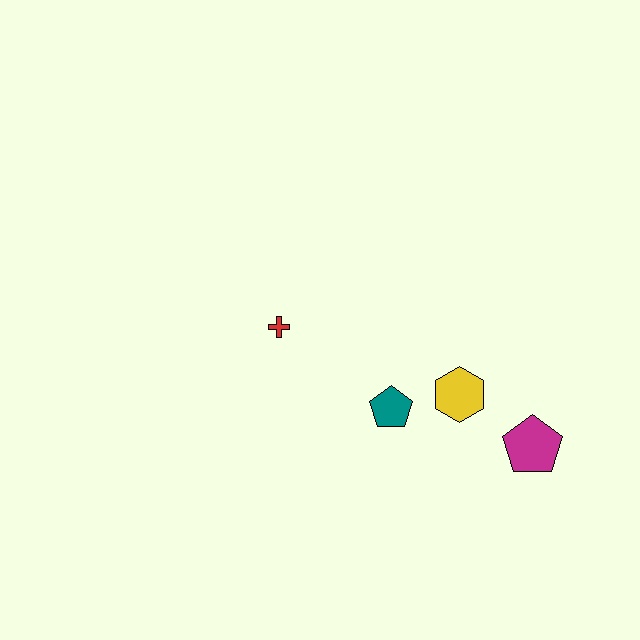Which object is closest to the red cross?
The teal pentagon is closest to the red cross.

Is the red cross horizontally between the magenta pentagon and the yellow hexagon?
No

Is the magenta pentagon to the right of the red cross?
Yes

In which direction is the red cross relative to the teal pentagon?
The red cross is to the left of the teal pentagon.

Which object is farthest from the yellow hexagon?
The red cross is farthest from the yellow hexagon.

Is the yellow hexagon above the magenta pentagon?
Yes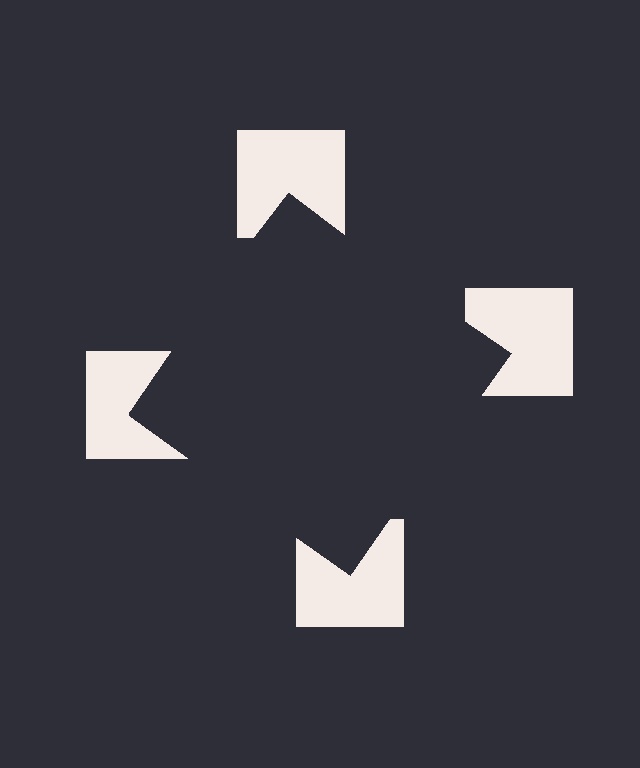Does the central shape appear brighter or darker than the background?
It typically appears slightly darker than the background, even though no actual brightness change is drawn.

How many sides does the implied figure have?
4 sides.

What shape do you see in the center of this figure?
An illusory square — its edges are inferred from the aligned wedge cuts in the notched squares, not physically drawn.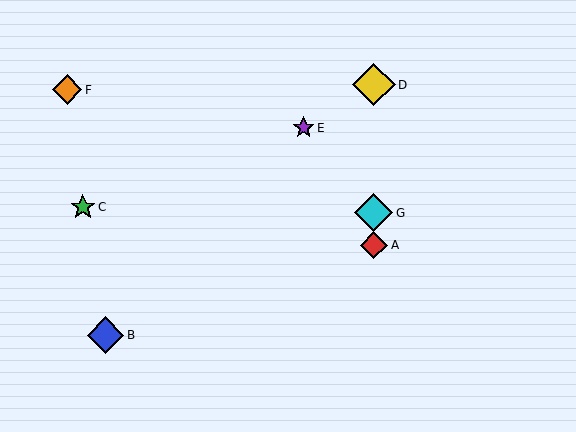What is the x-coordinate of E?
Object E is at x≈304.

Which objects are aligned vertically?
Objects A, D, G are aligned vertically.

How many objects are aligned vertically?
3 objects (A, D, G) are aligned vertically.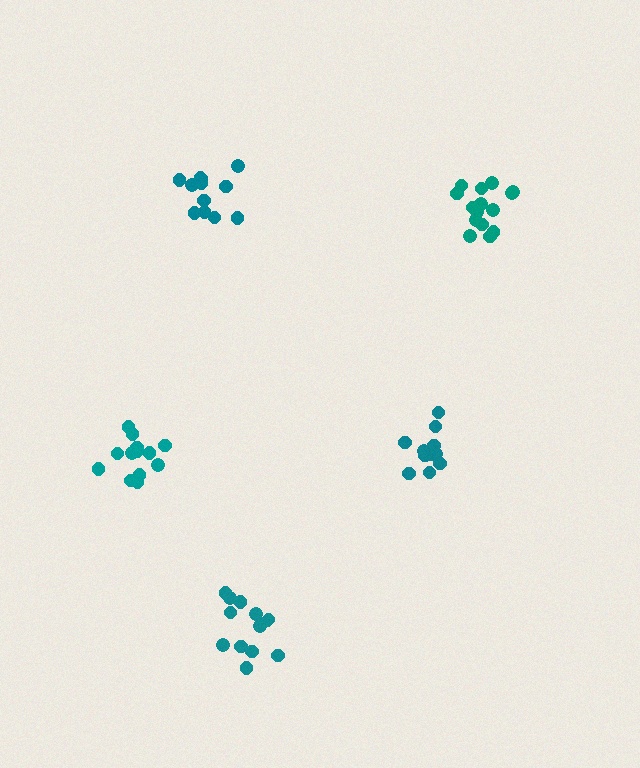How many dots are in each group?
Group 1: 12 dots, Group 2: 13 dots, Group 3: 16 dots, Group 4: 13 dots, Group 5: 13 dots (67 total).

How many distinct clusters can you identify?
There are 5 distinct clusters.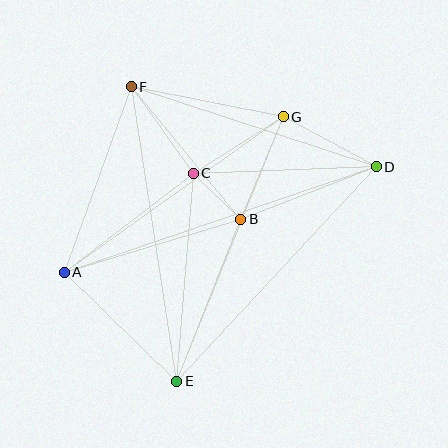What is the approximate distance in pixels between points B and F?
The distance between B and F is approximately 172 pixels.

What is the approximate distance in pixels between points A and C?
The distance between A and C is approximately 163 pixels.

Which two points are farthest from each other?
Points A and D are farthest from each other.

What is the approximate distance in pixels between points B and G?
The distance between B and G is approximately 111 pixels.